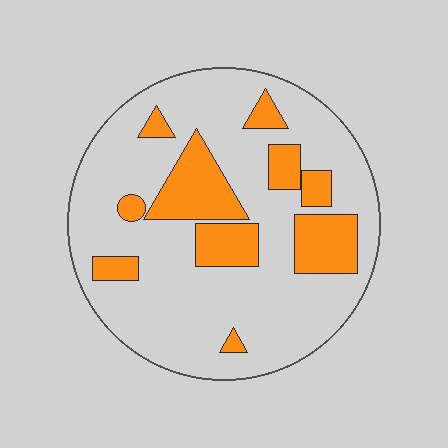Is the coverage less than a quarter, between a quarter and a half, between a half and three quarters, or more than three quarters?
Less than a quarter.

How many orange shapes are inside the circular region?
10.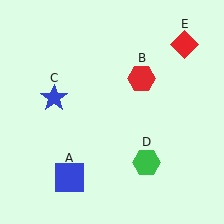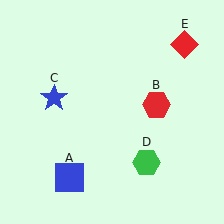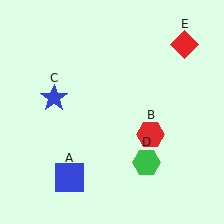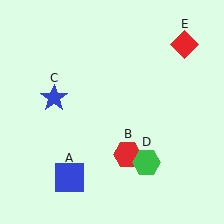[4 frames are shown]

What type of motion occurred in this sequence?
The red hexagon (object B) rotated clockwise around the center of the scene.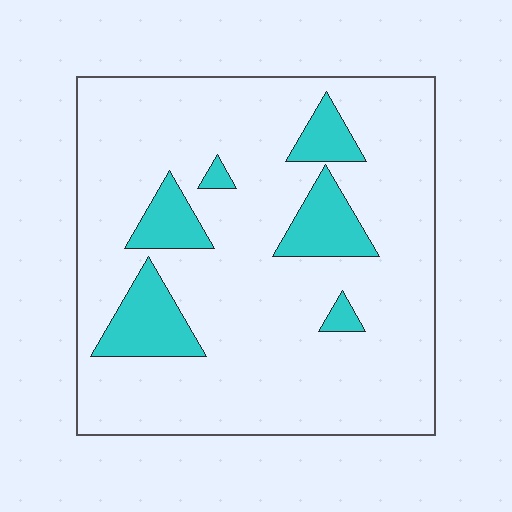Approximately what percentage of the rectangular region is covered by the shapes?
Approximately 15%.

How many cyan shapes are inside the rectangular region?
6.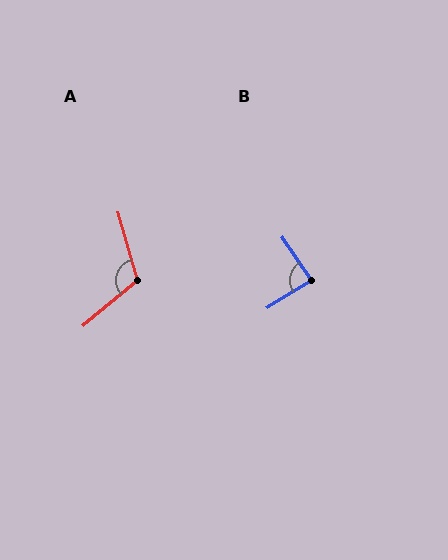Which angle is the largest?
A, at approximately 114 degrees.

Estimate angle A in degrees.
Approximately 114 degrees.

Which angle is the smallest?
B, at approximately 87 degrees.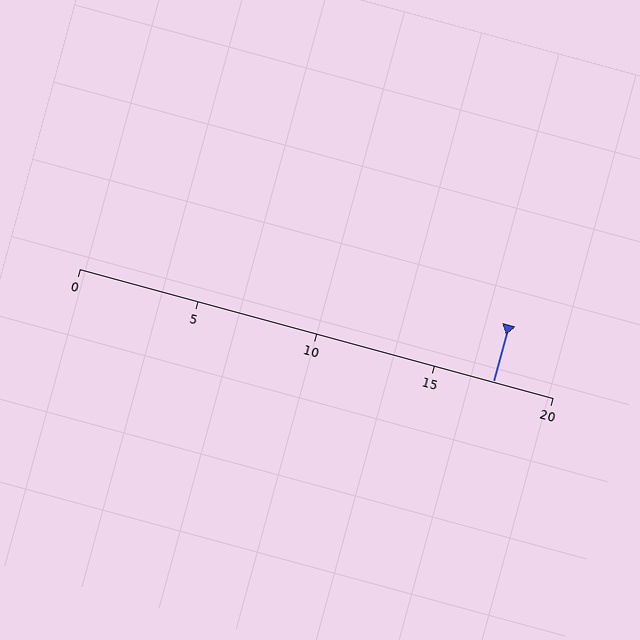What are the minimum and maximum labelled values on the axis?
The axis runs from 0 to 20.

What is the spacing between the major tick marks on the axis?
The major ticks are spaced 5 apart.